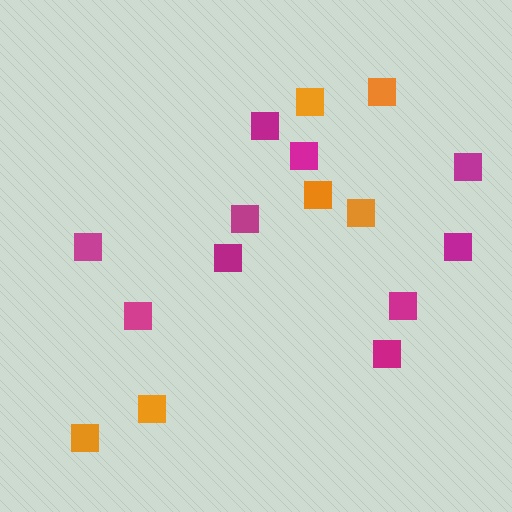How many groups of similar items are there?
There are 2 groups: one group of orange squares (6) and one group of magenta squares (10).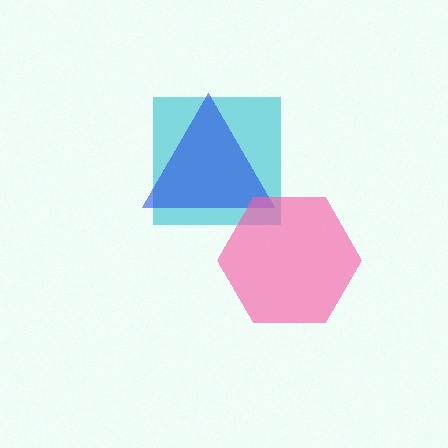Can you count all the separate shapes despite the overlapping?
Yes, there are 3 separate shapes.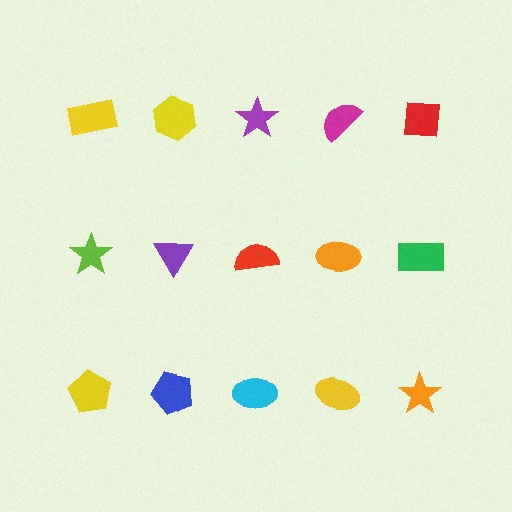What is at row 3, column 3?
A cyan ellipse.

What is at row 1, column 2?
A yellow hexagon.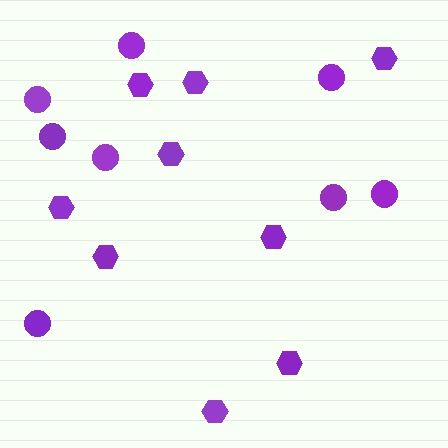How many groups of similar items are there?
There are 2 groups: one group of circles (8) and one group of hexagons (9).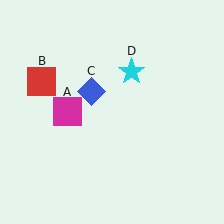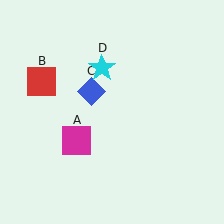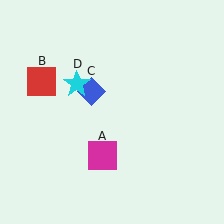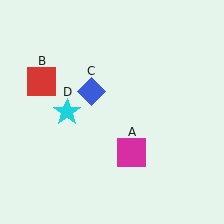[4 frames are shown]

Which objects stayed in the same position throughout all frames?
Red square (object B) and blue diamond (object C) remained stationary.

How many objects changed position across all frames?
2 objects changed position: magenta square (object A), cyan star (object D).